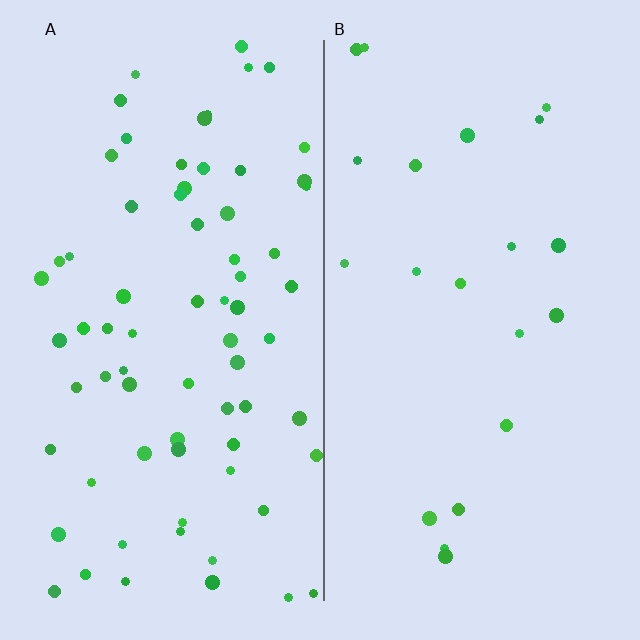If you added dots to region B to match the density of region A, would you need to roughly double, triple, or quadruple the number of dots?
Approximately triple.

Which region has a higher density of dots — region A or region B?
A (the left).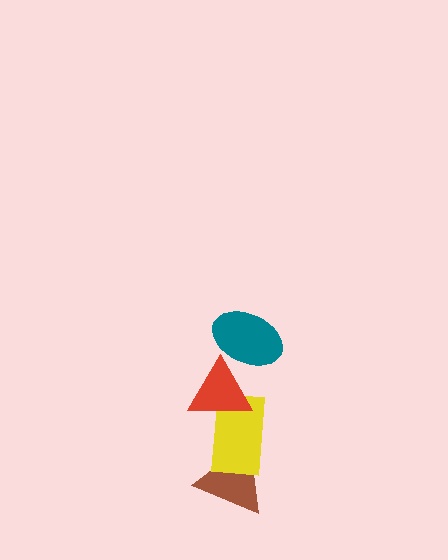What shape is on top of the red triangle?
The teal ellipse is on top of the red triangle.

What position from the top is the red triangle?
The red triangle is 2nd from the top.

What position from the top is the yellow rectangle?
The yellow rectangle is 3rd from the top.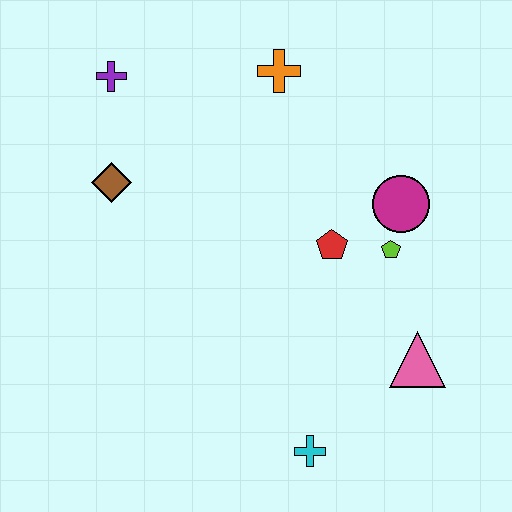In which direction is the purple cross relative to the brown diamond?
The purple cross is above the brown diamond.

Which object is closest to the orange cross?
The purple cross is closest to the orange cross.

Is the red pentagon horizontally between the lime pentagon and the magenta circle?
No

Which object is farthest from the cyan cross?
The purple cross is farthest from the cyan cross.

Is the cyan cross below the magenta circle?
Yes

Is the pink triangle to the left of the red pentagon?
No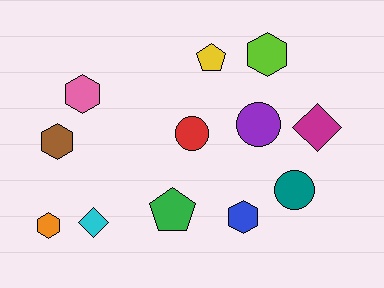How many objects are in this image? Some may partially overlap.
There are 12 objects.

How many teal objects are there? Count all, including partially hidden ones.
There is 1 teal object.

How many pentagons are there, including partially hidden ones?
There are 2 pentagons.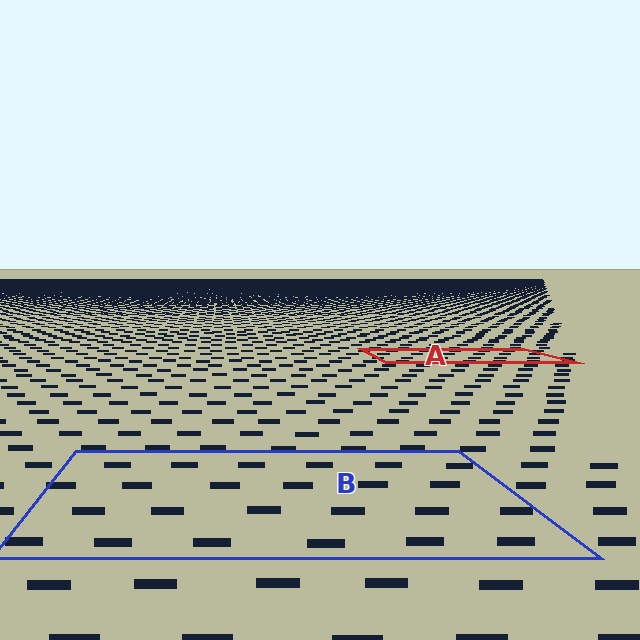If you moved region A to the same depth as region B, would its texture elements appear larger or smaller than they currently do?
They would appear larger. At a closer depth, the same texture elements are projected at a bigger on-screen size.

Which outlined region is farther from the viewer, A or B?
Region A is farther from the viewer — the texture elements inside it appear smaller and more densely packed.